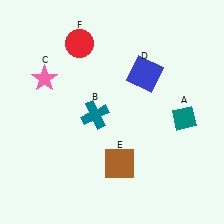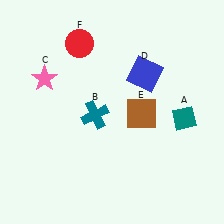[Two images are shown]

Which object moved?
The brown square (E) moved up.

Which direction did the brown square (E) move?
The brown square (E) moved up.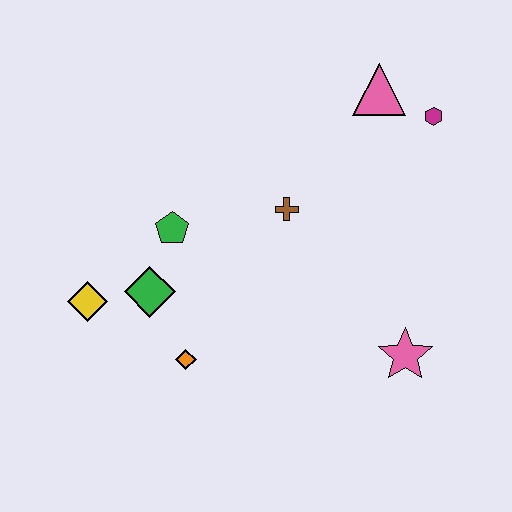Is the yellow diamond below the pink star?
No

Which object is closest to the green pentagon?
The green diamond is closest to the green pentagon.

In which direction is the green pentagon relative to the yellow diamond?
The green pentagon is to the right of the yellow diamond.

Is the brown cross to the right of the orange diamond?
Yes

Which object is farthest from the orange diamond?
The magenta hexagon is farthest from the orange diamond.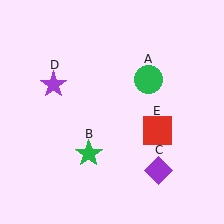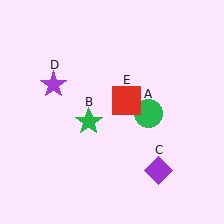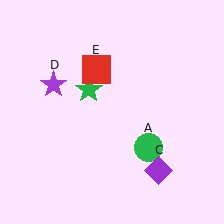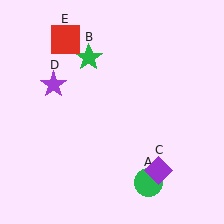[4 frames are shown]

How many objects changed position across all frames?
3 objects changed position: green circle (object A), green star (object B), red square (object E).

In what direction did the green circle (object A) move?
The green circle (object A) moved down.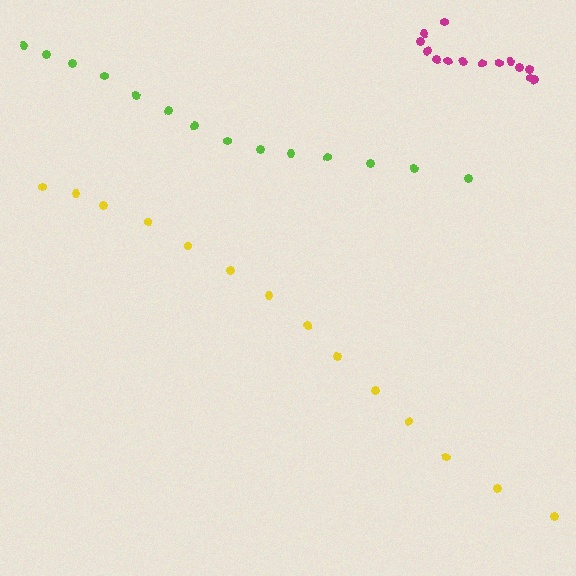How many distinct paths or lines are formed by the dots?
There are 3 distinct paths.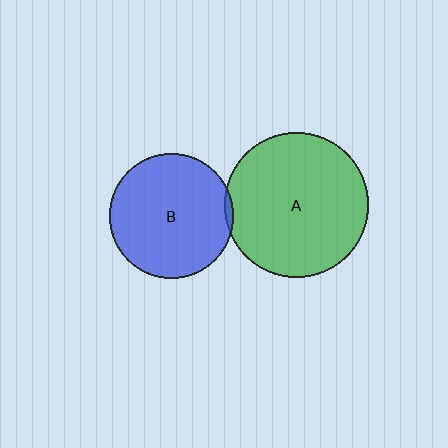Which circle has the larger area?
Circle A (green).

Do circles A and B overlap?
Yes.